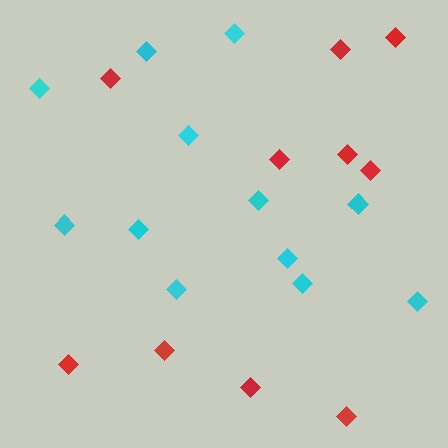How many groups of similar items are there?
There are 2 groups: one group of cyan diamonds (12) and one group of red diamonds (10).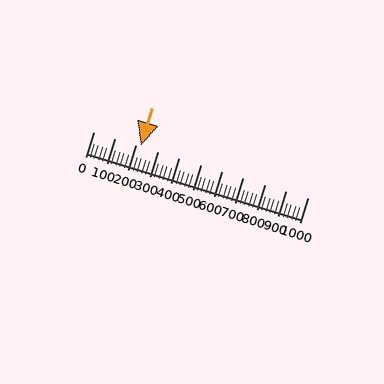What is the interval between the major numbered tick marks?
The major tick marks are spaced 100 units apart.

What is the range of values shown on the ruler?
The ruler shows values from 0 to 1000.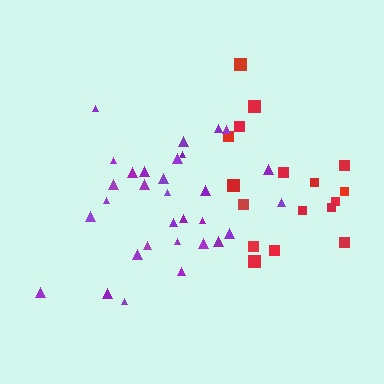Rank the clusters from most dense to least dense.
purple, red.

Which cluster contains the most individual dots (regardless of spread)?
Purple (31).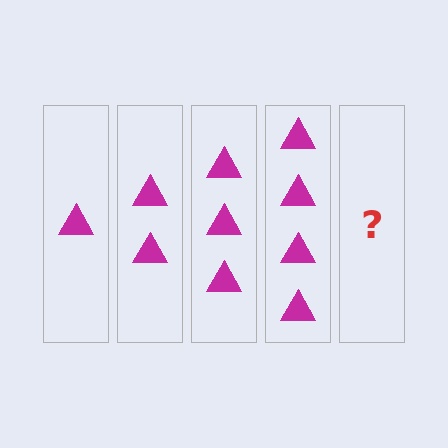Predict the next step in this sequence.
The next step is 5 triangles.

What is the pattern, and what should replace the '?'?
The pattern is that each step adds one more triangle. The '?' should be 5 triangles.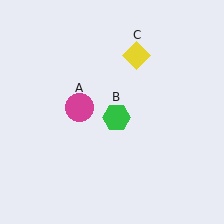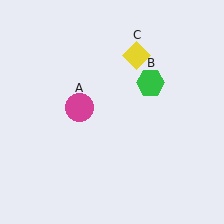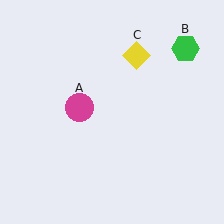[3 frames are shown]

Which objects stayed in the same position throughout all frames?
Magenta circle (object A) and yellow diamond (object C) remained stationary.